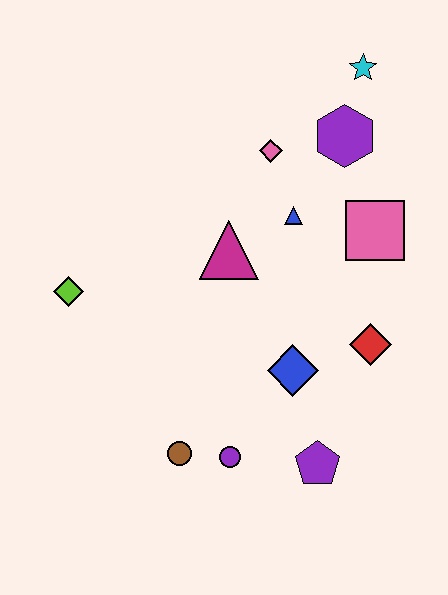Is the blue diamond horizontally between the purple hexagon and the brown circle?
Yes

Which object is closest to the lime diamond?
The magenta triangle is closest to the lime diamond.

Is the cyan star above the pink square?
Yes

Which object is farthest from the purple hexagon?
The brown circle is farthest from the purple hexagon.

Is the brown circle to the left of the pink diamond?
Yes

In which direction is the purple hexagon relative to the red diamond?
The purple hexagon is above the red diamond.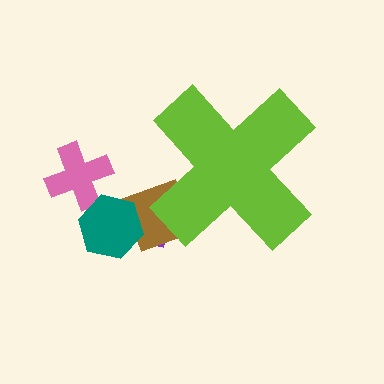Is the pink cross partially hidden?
No, the pink cross is fully visible.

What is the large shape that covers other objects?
A lime cross.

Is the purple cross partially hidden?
Yes, the purple cross is partially hidden behind the lime cross.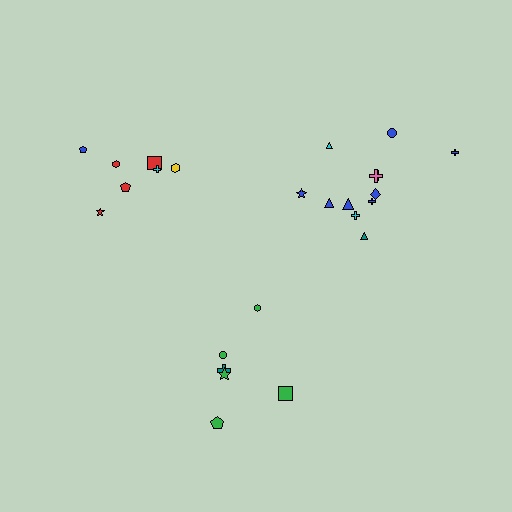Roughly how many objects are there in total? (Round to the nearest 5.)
Roughly 25 objects in total.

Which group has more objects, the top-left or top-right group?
The top-right group.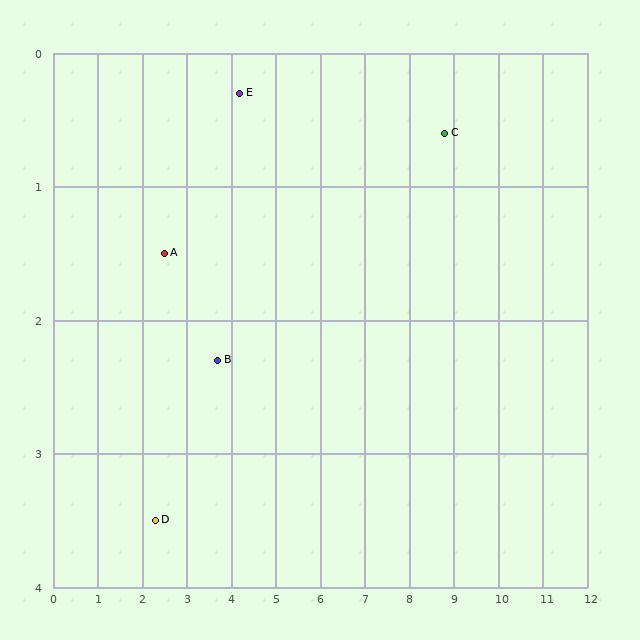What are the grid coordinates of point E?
Point E is at approximately (4.2, 0.3).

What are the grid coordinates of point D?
Point D is at approximately (2.3, 3.5).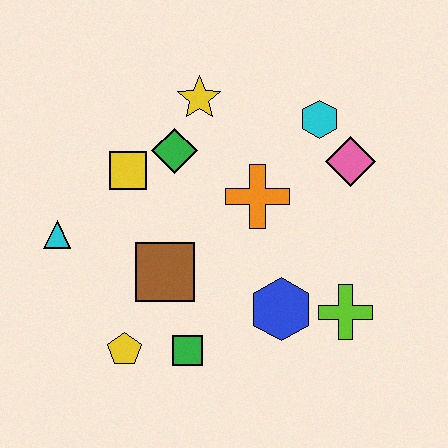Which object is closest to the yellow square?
The green diamond is closest to the yellow square.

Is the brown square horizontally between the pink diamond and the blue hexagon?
No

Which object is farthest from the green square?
The cyan hexagon is farthest from the green square.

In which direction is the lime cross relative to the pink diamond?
The lime cross is below the pink diamond.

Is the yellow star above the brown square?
Yes